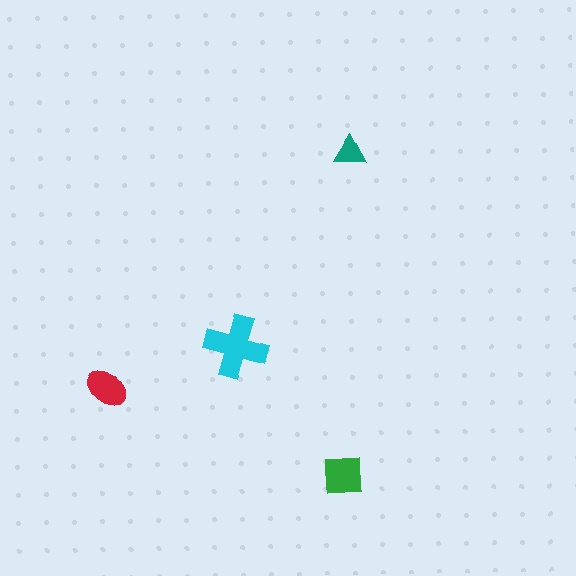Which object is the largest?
The cyan cross.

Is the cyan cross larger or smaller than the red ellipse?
Larger.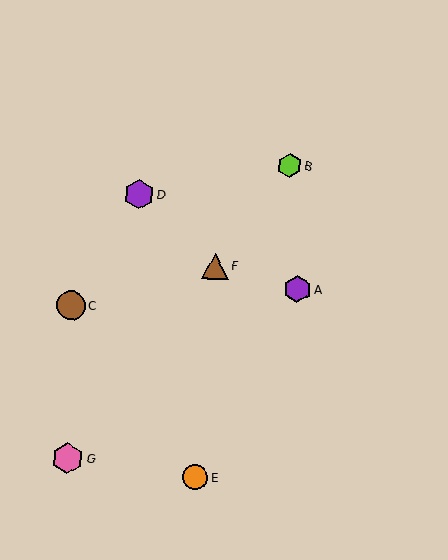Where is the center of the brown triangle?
The center of the brown triangle is at (215, 266).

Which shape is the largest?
The pink hexagon (labeled G) is the largest.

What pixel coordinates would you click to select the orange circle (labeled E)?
Click at (195, 477) to select the orange circle E.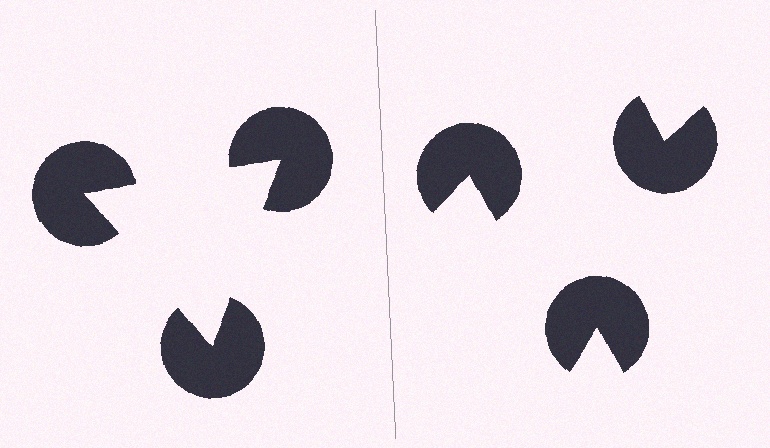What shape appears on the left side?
An illusory triangle.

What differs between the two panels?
The pac-man discs are positioned identically on both sides; only the wedge orientations differ. On the left they align to a triangle; on the right they are misaligned.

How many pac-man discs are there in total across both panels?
6 — 3 on each side.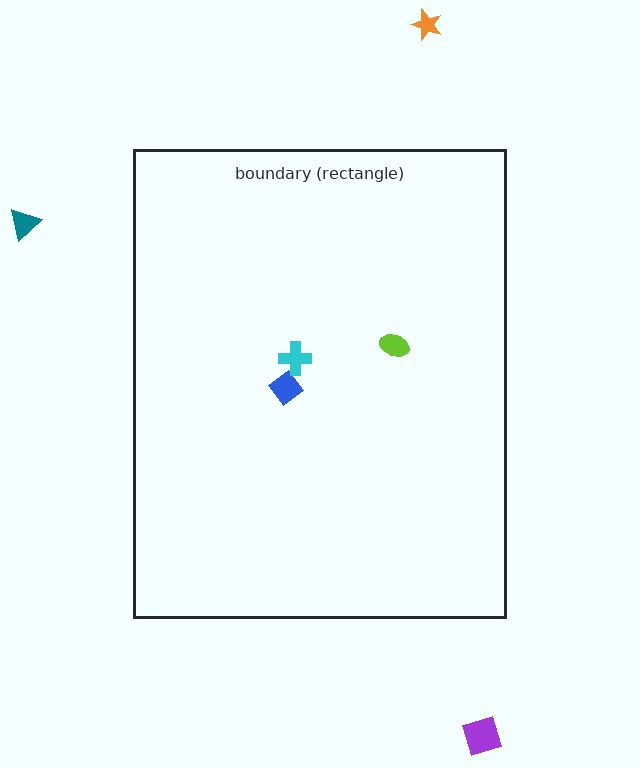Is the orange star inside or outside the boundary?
Outside.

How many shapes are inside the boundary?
3 inside, 3 outside.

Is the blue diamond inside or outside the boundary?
Inside.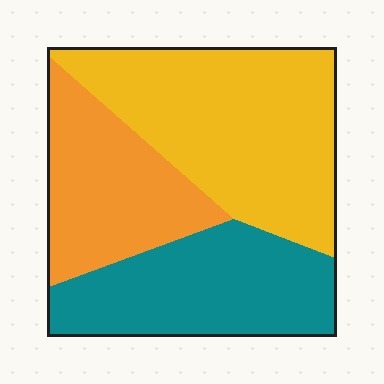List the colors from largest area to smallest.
From largest to smallest: yellow, teal, orange.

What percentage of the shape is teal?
Teal covers around 30% of the shape.